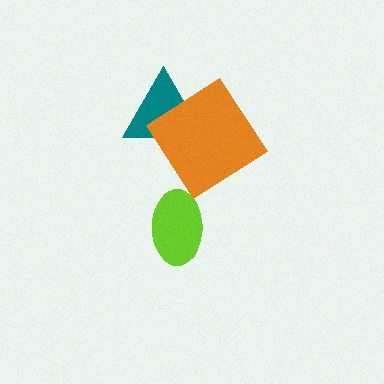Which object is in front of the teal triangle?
The orange diamond is in front of the teal triangle.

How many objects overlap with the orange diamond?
1 object overlaps with the orange diamond.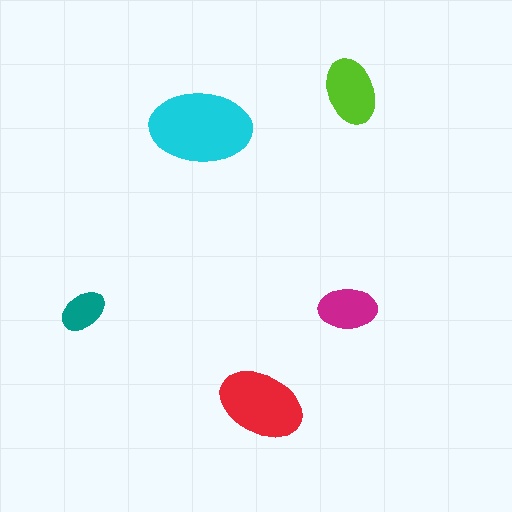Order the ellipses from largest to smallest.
the cyan one, the red one, the lime one, the magenta one, the teal one.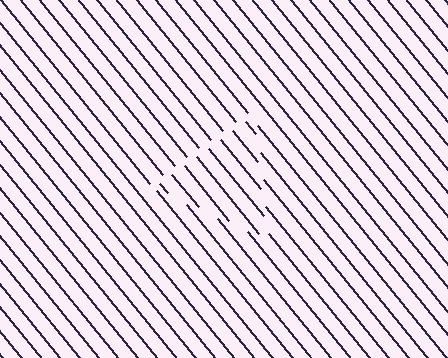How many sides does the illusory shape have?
3 sides — the line-ends trace a triangle.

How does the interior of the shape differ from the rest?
The interior of the shape contains the same grating, shifted by half a period — the contour is defined by the phase discontinuity where line-ends from the inner and outer gratings abut.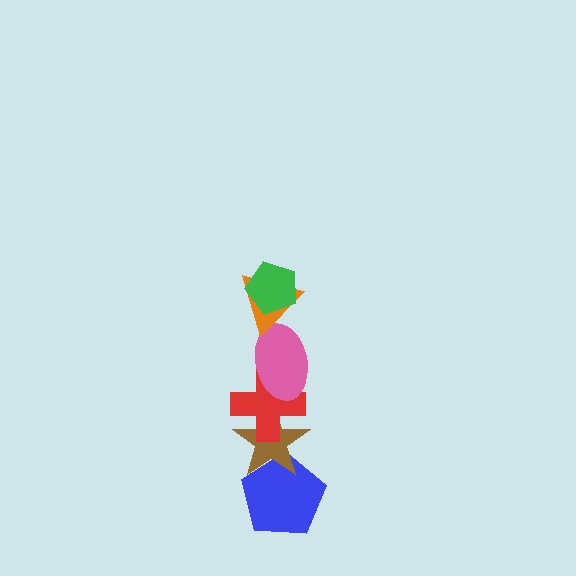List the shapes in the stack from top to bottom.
From top to bottom: the green pentagon, the orange triangle, the pink ellipse, the red cross, the brown star, the blue pentagon.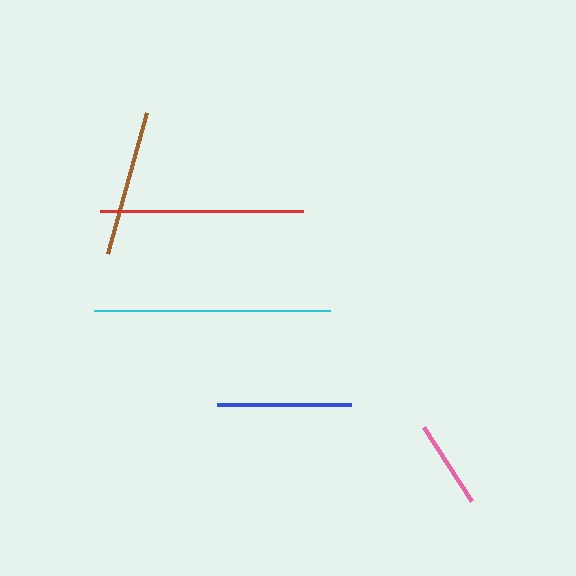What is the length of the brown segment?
The brown segment is approximately 146 pixels long.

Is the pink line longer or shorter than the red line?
The red line is longer than the pink line.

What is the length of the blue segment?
The blue segment is approximately 134 pixels long.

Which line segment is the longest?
The cyan line is the longest at approximately 236 pixels.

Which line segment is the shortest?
The pink line is the shortest at approximately 88 pixels.